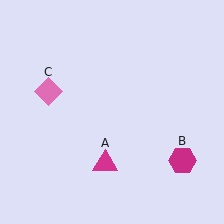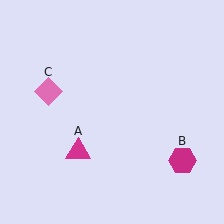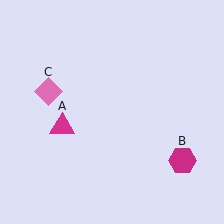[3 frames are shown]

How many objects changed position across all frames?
1 object changed position: magenta triangle (object A).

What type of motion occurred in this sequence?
The magenta triangle (object A) rotated clockwise around the center of the scene.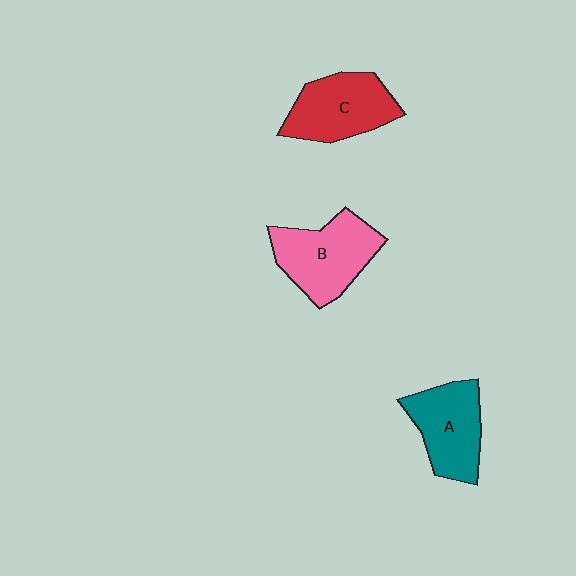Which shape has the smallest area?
Shape A (teal).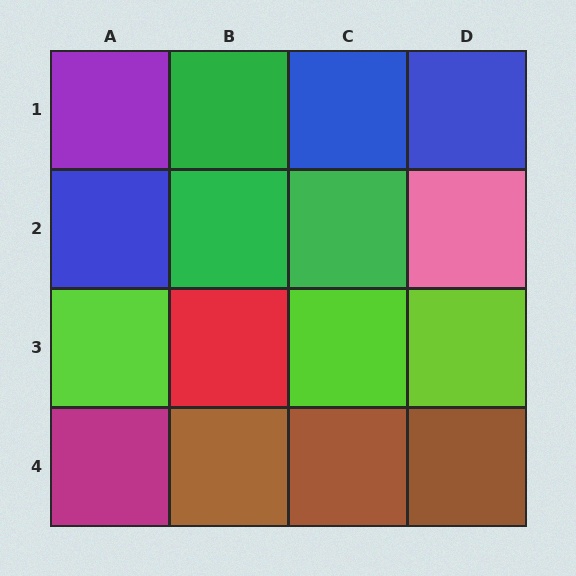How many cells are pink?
1 cell is pink.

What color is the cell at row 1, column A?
Purple.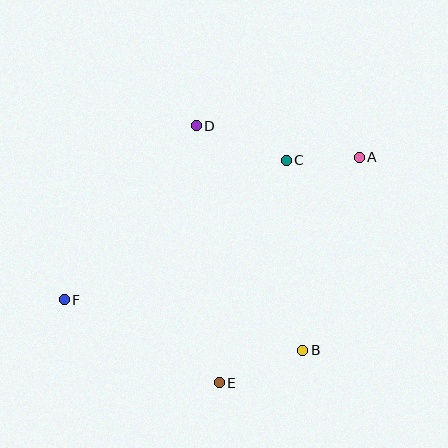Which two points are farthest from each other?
Points A and F are farthest from each other.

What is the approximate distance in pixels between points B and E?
The distance between B and E is approximately 89 pixels.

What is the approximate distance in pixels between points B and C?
The distance between B and C is approximately 191 pixels.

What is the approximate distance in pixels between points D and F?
The distance between D and F is approximately 218 pixels.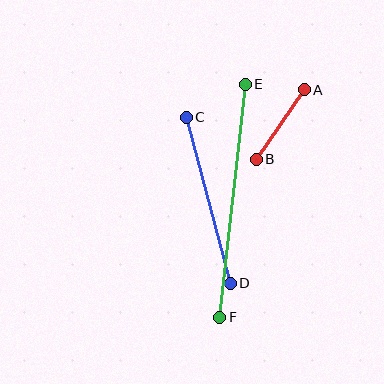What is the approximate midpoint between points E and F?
The midpoint is at approximately (233, 201) pixels.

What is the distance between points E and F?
The distance is approximately 234 pixels.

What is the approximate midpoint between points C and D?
The midpoint is at approximately (208, 200) pixels.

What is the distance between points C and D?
The distance is approximately 172 pixels.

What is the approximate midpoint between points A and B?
The midpoint is at approximately (280, 124) pixels.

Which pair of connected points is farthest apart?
Points E and F are farthest apart.